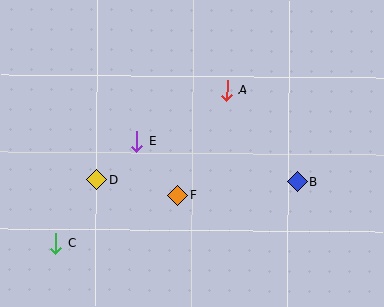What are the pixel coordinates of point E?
Point E is at (137, 141).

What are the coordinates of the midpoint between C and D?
The midpoint between C and D is at (76, 212).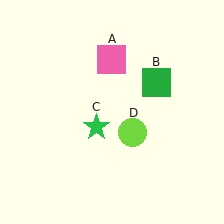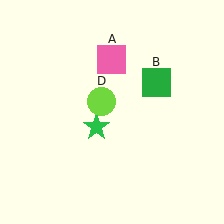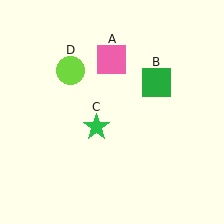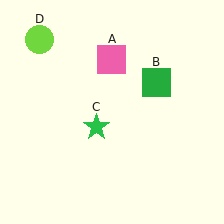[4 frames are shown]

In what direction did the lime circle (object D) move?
The lime circle (object D) moved up and to the left.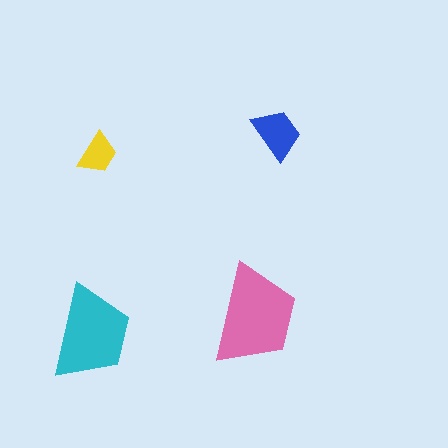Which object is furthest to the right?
The blue trapezoid is rightmost.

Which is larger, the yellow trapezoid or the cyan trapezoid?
The cyan one.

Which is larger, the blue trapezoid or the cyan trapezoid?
The cyan one.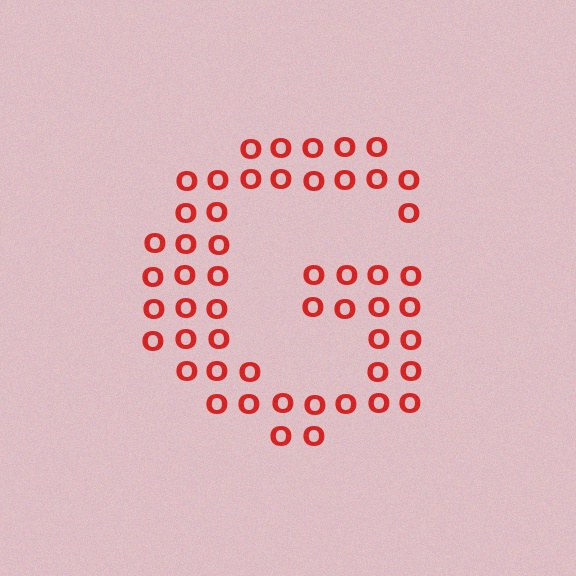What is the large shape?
The large shape is the letter G.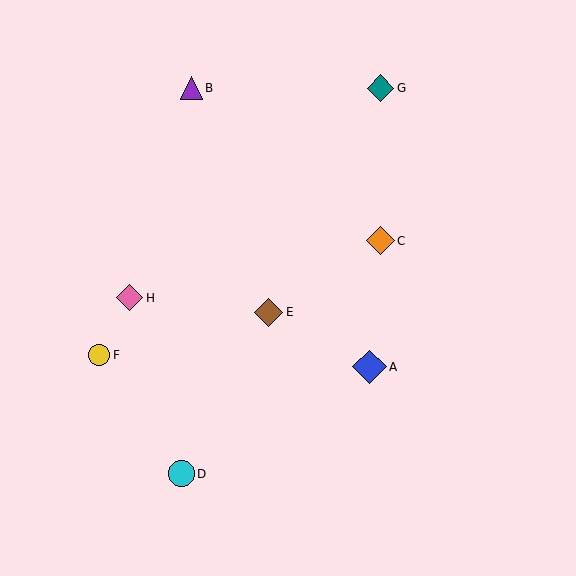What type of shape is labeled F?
Shape F is a yellow circle.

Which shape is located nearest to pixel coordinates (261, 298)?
The brown diamond (labeled E) at (268, 312) is nearest to that location.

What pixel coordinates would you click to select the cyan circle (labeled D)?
Click at (181, 474) to select the cyan circle D.